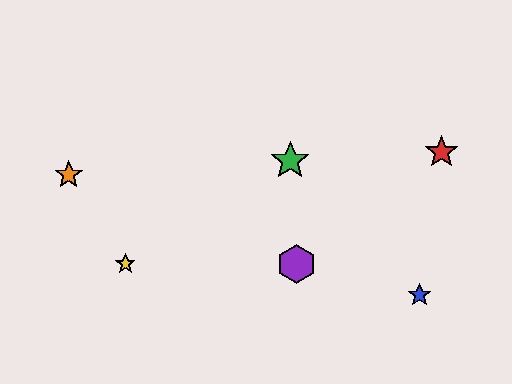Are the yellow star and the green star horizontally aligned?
No, the yellow star is at y≈264 and the green star is at y≈161.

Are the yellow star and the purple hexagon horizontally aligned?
Yes, both are at y≈264.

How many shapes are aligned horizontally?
2 shapes (the yellow star, the purple hexagon) are aligned horizontally.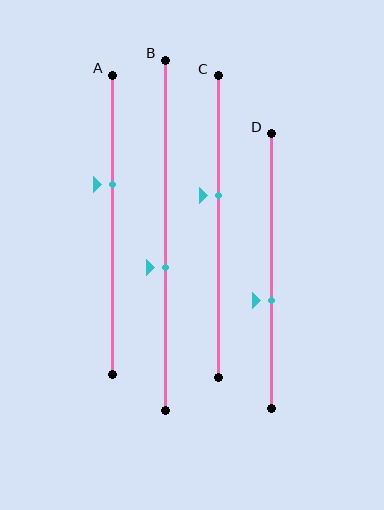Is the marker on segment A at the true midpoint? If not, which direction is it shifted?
No, the marker on segment A is shifted upward by about 14% of the segment length.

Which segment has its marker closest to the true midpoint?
Segment B has its marker closest to the true midpoint.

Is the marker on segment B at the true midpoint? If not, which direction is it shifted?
No, the marker on segment B is shifted downward by about 9% of the segment length.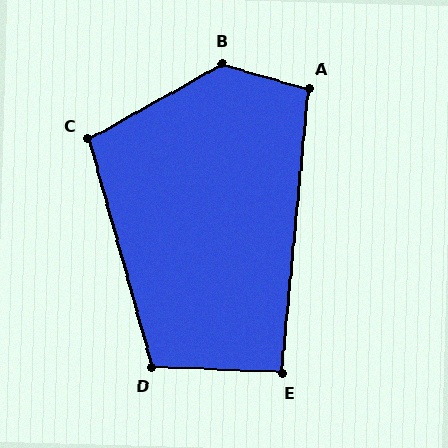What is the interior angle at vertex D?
Approximately 108 degrees (obtuse).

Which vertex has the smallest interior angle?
E, at approximately 93 degrees.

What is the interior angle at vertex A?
Approximately 100 degrees (obtuse).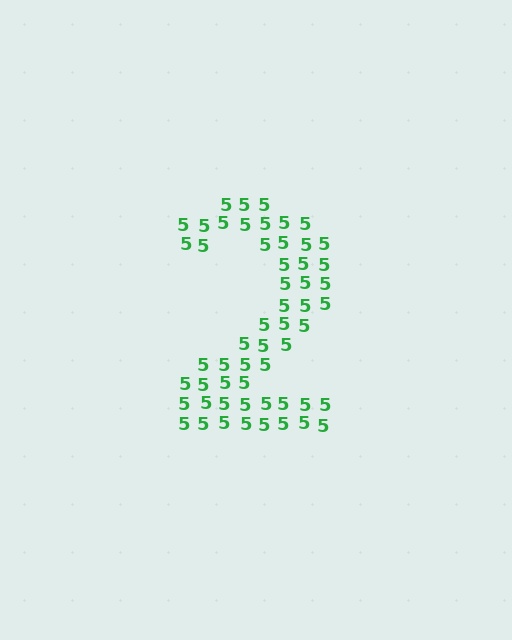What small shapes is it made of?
It is made of small digit 5's.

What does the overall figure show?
The overall figure shows the digit 2.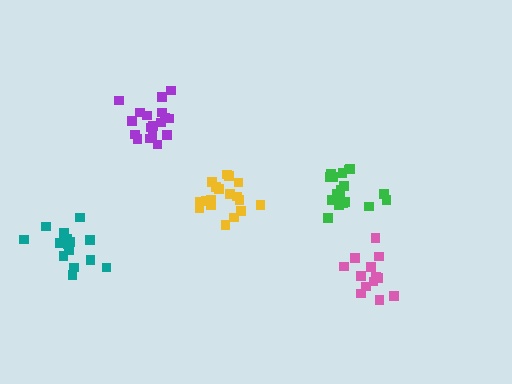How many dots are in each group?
Group 1: 19 dots, Group 2: 18 dots, Group 3: 16 dots, Group 4: 14 dots, Group 5: 18 dots (85 total).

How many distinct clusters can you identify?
There are 5 distinct clusters.